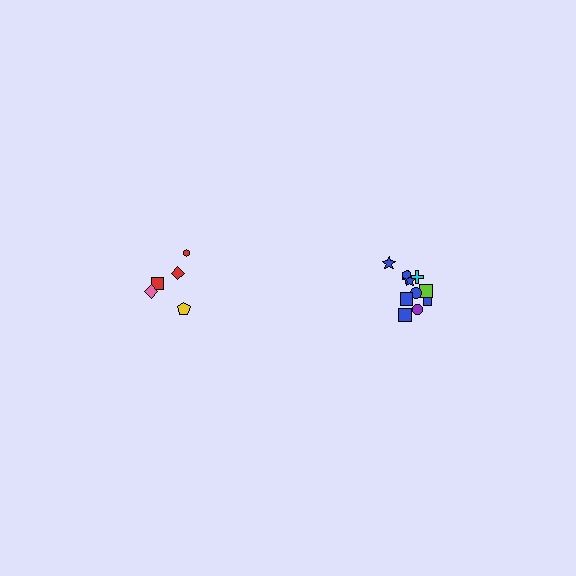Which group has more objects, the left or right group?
The right group.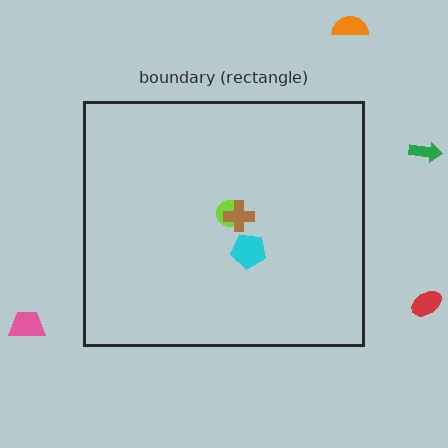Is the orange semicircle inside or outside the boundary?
Outside.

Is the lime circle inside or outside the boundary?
Inside.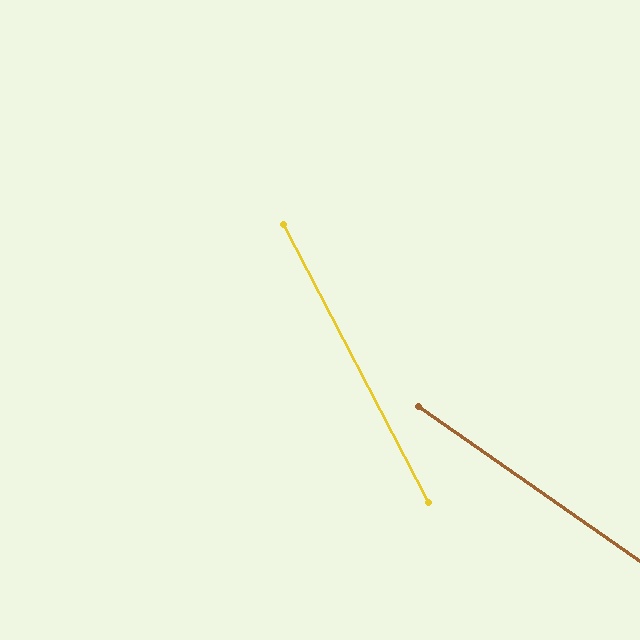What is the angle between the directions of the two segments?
Approximately 27 degrees.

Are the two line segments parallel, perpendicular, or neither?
Neither parallel nor perpendicular — they differ by about 27°.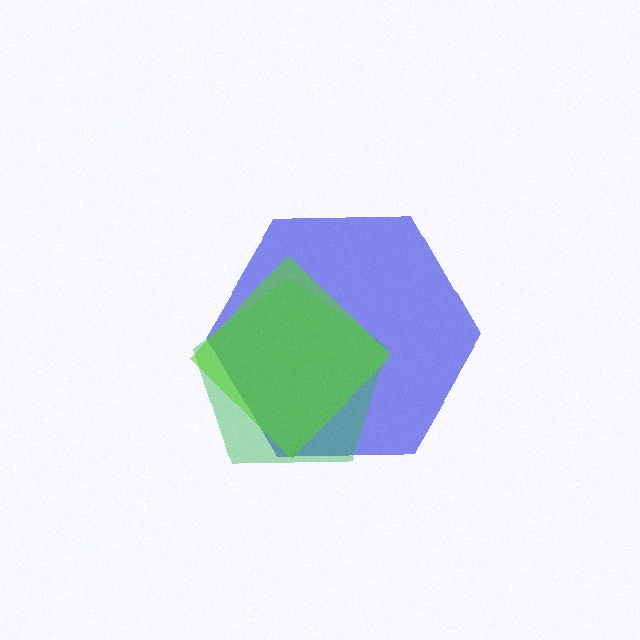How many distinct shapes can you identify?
There are 3 distinct shapes: a blue hexagon, a green pentagon, a lime diamond.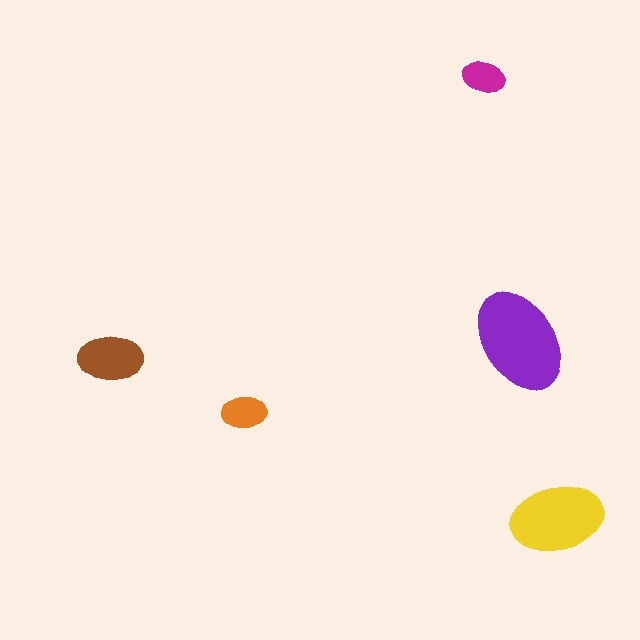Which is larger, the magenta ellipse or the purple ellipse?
The purple one.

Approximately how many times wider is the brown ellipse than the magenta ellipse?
About 1.5 times wider.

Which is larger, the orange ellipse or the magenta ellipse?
The orange one.